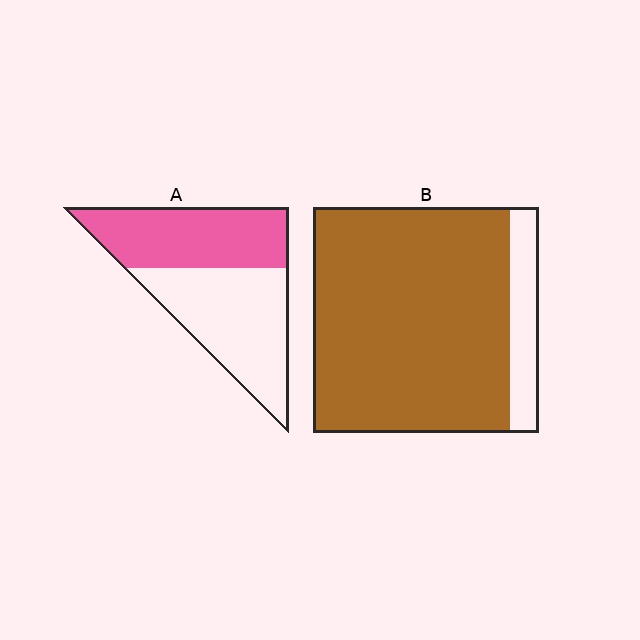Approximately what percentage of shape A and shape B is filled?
A is approximately 45% and B is approximately 85%.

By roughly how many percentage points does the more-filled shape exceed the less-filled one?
By roughly 40 percentage points (B over A).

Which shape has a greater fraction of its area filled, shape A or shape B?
Shape B.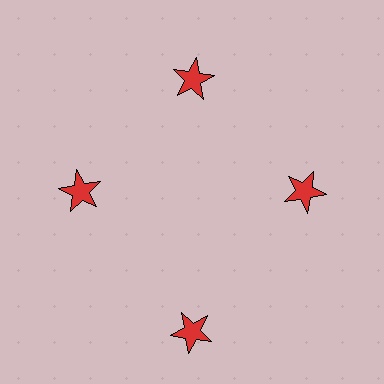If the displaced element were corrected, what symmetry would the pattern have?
It would have 4-fold rotational symmetry — the pattern would map onto itself every 90 degrees.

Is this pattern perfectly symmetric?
No. The 4 red stars are arranged in a ring, but one element near the 6 o'clock position is pushed outward from the center, breaking the 4-fold rotational symmetry.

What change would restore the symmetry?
The symmetry would be restored by moving it inward, back onto the ring so that all 4 stars sit at equal angles and equal distance from the center.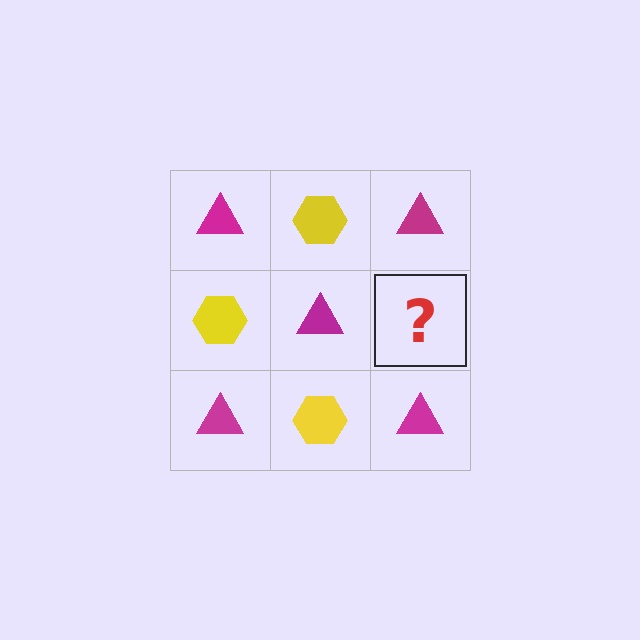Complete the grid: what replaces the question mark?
The question mark should be replaced with a yellow hexagon.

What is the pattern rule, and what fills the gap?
The rule is that it alternates magenta triangle and yellow hexagon in a checkerboard pattern. The gap should be filled with a yellow hexagon.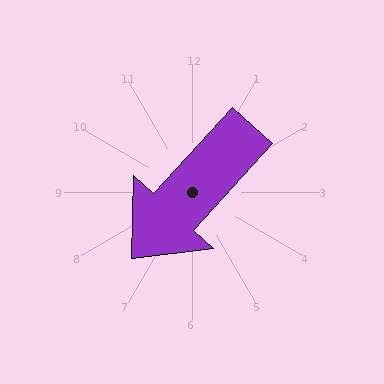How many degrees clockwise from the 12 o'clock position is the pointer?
Approximately 222 degrees.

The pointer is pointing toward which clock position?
Roughly 7 o'clock.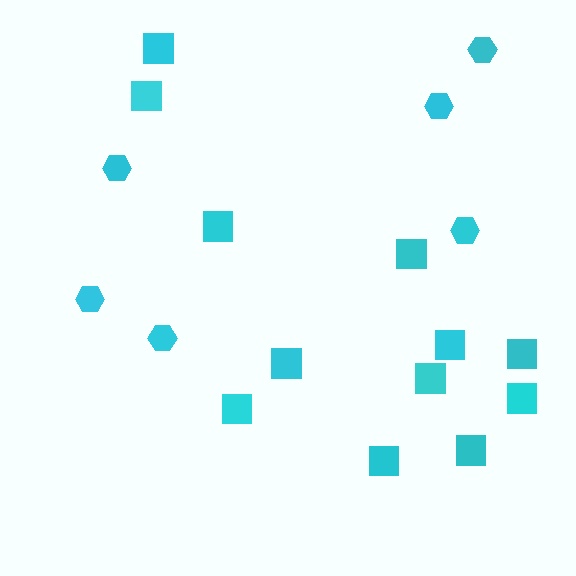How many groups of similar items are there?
There are 2 groups: one group of hexagons (6) and one group of squares (12).